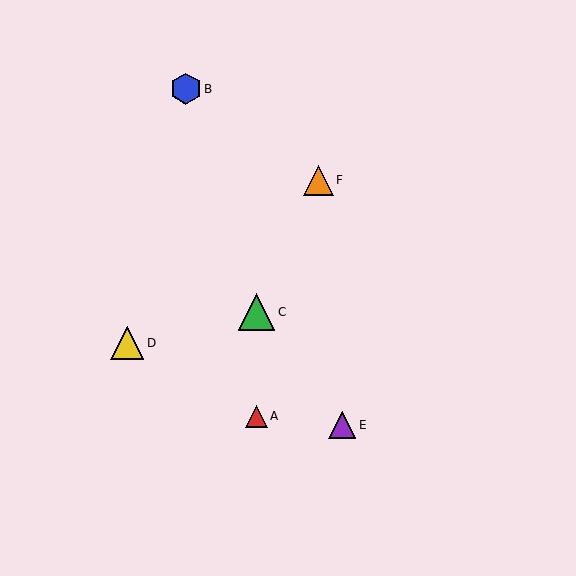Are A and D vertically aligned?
No, A is at x≈256 and D is at x≈127.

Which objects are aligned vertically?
Objects A, C are aligned vertically.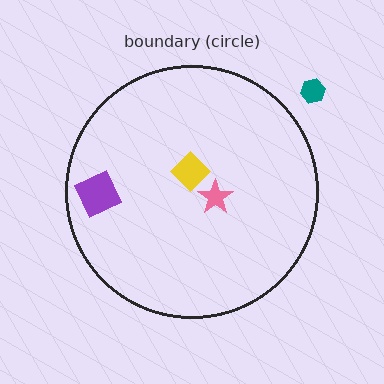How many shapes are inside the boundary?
3 inside, 1 outside.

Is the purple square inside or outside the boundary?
Inside.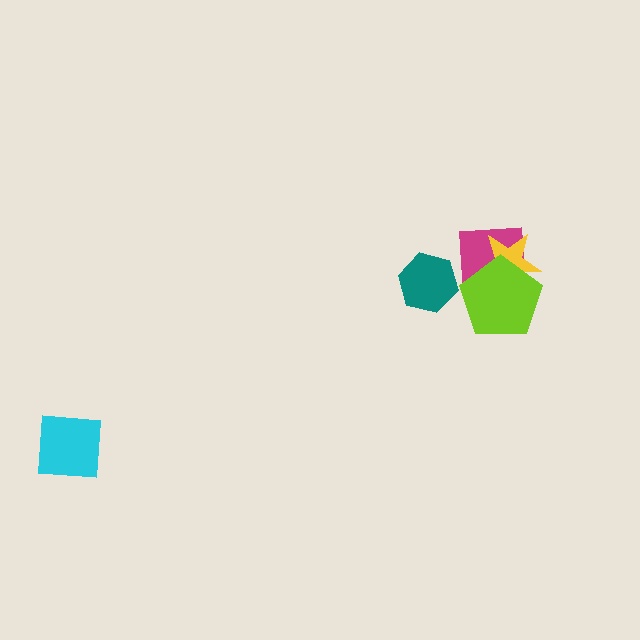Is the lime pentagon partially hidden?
No, no other shape covers it.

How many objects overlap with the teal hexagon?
0 objects overlap with the teal hexagon.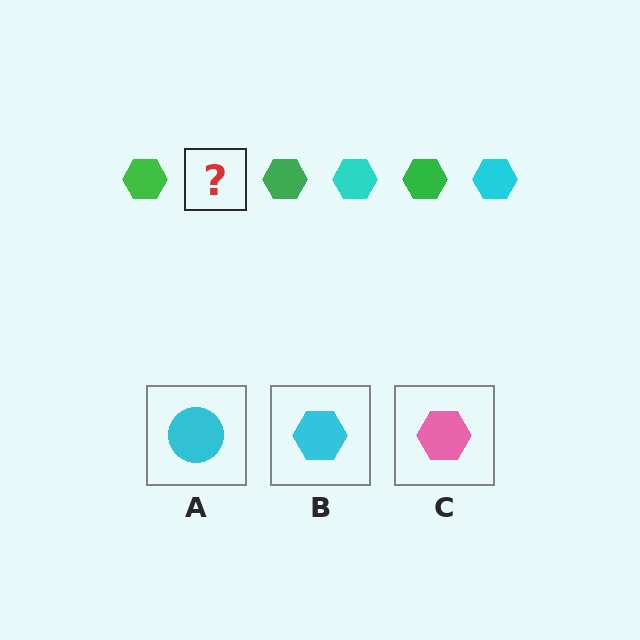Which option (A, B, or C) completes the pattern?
B.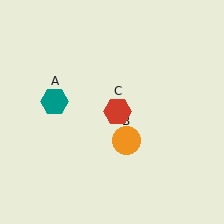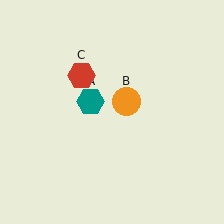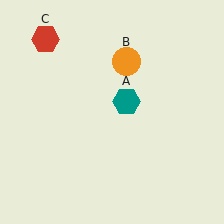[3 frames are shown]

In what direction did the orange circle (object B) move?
The orange circle (object B) moved up.